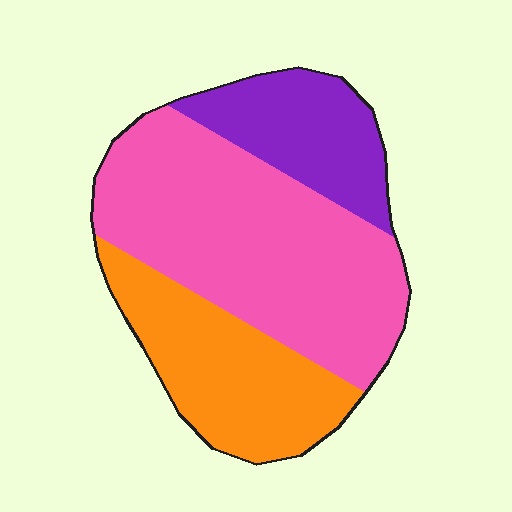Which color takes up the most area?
Pink, at roughly 50%.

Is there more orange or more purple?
Orange.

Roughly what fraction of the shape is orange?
Orange takes up about one quarter (1/4) of the shape.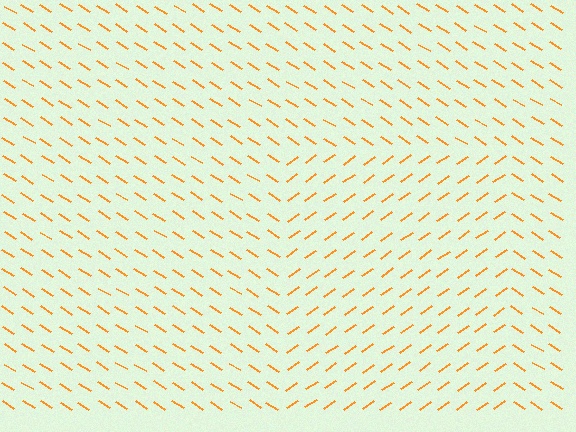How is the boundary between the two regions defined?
The boundary is defined purely by a change in line orientation (approximately 67 degrees difference). All lines are the same color and thickness.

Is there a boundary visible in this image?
Yes, there is a texture boundary formed by a change in line orientation.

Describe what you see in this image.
The image is filled with small orange line segments. A rectangle region in the image has lines oriented differently from the surrounding lines, creating a visible texture boundary.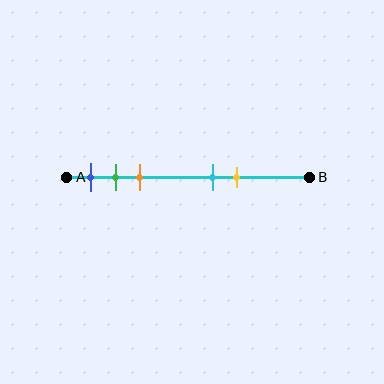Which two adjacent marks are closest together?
The green and orange marks are the closest adjacent pair.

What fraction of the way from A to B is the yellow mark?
The yellow mark is approximately 70% (0.7) of the way from A to B.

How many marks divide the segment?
There are 5 marks dividing the segment.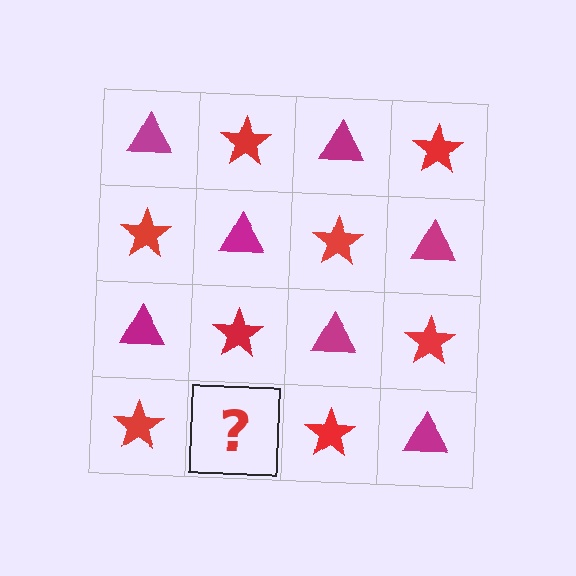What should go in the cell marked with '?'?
The missing cell should contain a magenta triangle.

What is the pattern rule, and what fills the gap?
The rule is that it alternates magenta triangle and red star in a checkerboard pattern. The gap should be filled with a magenta triangle.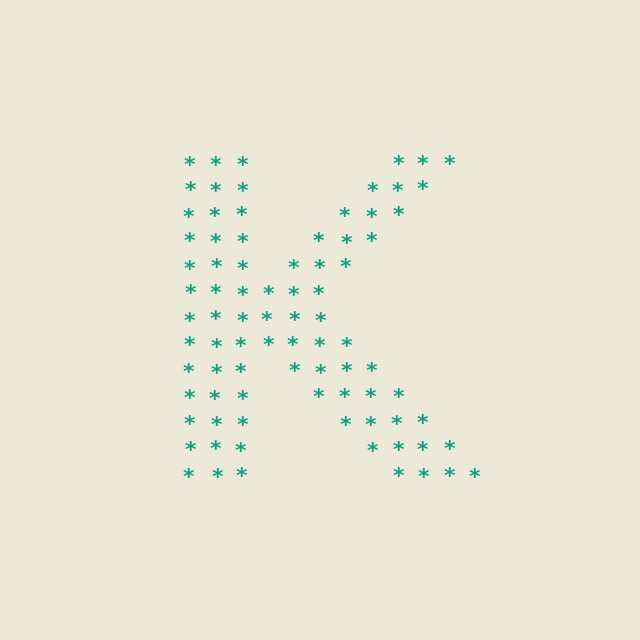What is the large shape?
The large shape is the letter K.